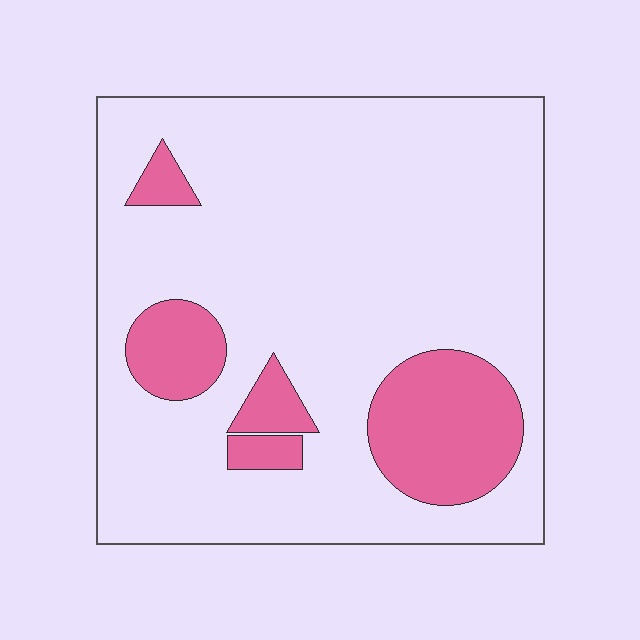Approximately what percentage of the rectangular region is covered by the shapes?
Approximately 20%.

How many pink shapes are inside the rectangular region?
5.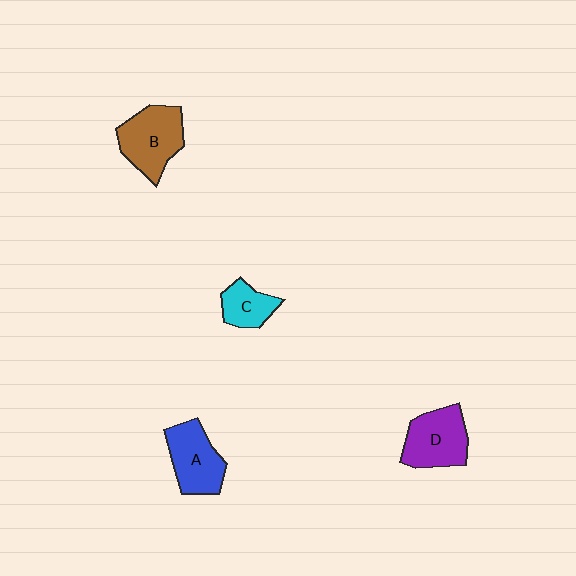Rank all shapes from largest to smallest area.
From largest to smallest: B (brown), D (purple), A (blue), C (cyan).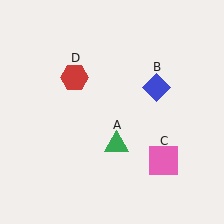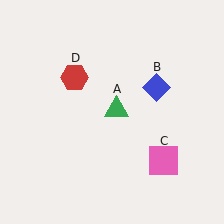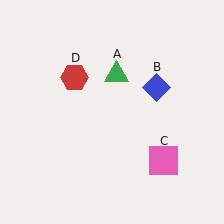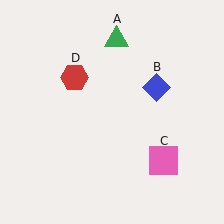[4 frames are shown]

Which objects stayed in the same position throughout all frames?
Blue diamond (object B) and pink square (object C) and red hexagon (object D) remained stationary.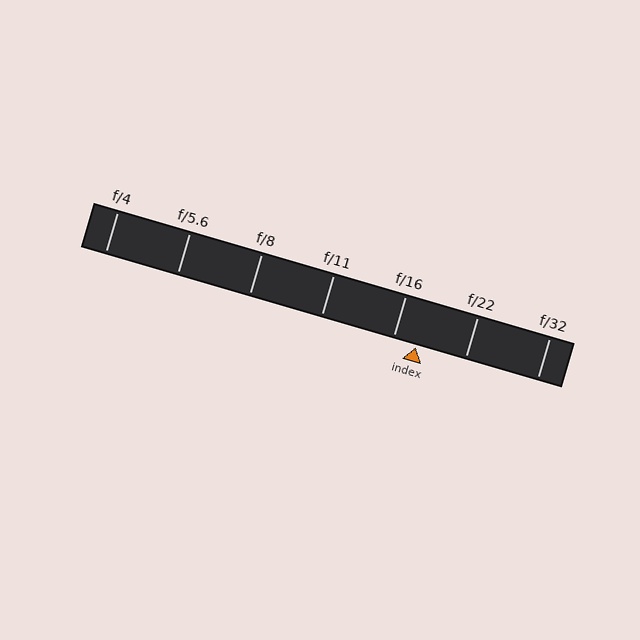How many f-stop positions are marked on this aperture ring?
There are 7 f-stop positions marked.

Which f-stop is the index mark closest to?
The index mark is closest to f/16.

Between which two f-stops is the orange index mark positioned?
The index mark is between f/16 and f/22.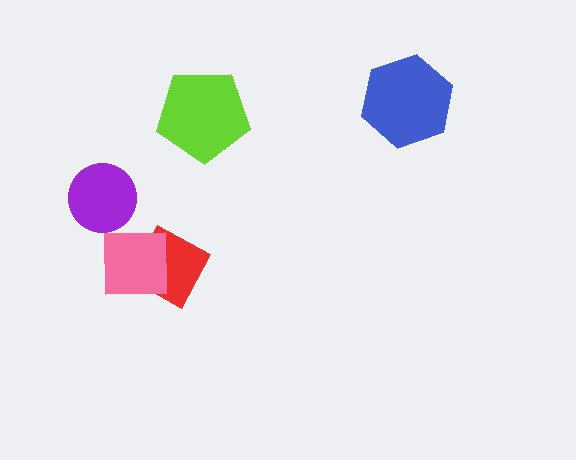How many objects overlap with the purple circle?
0 objects overlap with the purple circle.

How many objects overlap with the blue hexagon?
0 objects overlap with the blue hexagon.